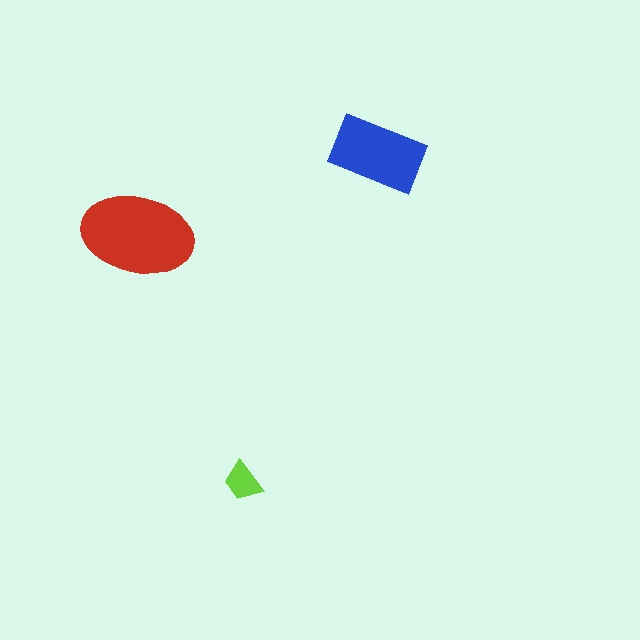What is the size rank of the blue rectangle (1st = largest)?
2nd.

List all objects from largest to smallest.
The red ellipse, the blue rectangle, the lime trapezoid.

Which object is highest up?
The blue rectangle is topmost.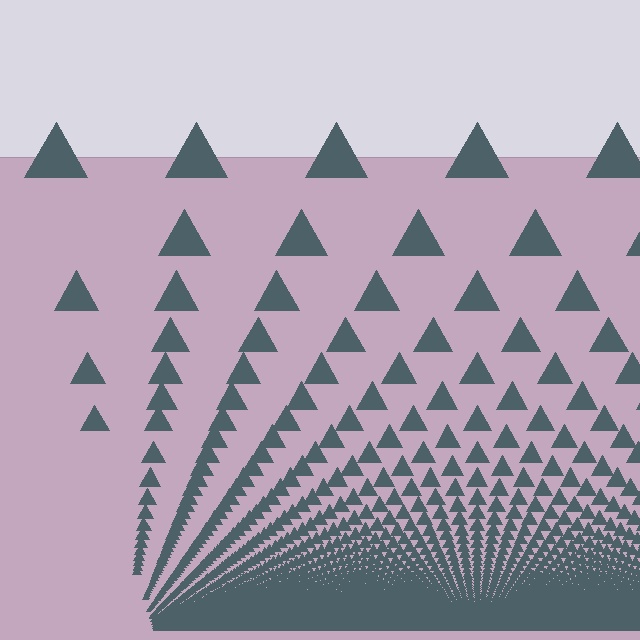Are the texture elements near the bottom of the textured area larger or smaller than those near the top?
Smaller. The gradient is inverted — elements near the bottom are smaller and denser.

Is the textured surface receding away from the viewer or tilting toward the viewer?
The surface appears to tilt toward the viewer. Texture elements get larger and sparser toward the top.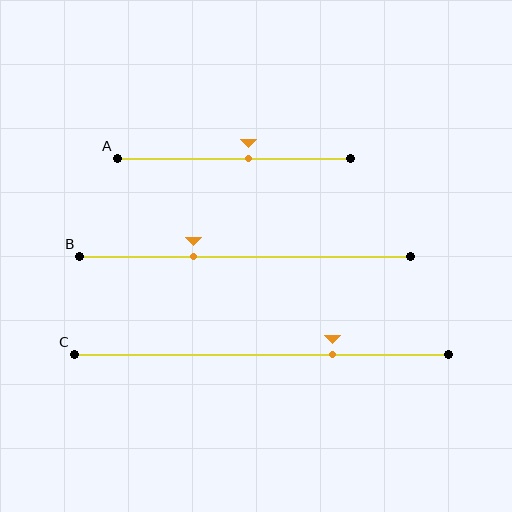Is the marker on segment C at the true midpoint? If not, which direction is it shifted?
No, the marker on segment C is shifted to the right by about 19% of the segment length.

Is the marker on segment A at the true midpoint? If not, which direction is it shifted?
No, the marker on segment A is shifted to the right by about 7% of the segment length.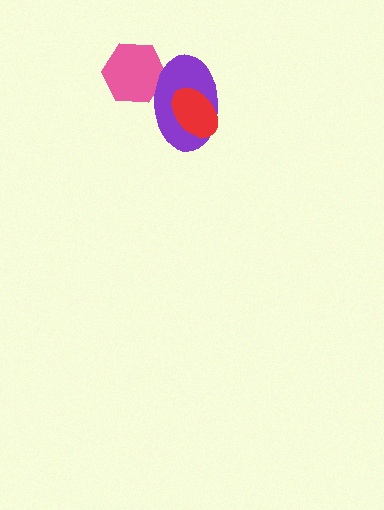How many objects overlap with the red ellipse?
1 object overlaps with the red ellipse.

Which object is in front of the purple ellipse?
The red ellipse is in front of the purple ellipse.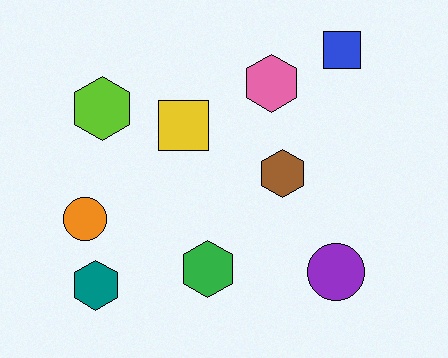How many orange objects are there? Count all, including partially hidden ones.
There is 1 orange object.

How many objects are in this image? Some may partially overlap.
There are 9 objects.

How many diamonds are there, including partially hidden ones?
There are no diamonds.